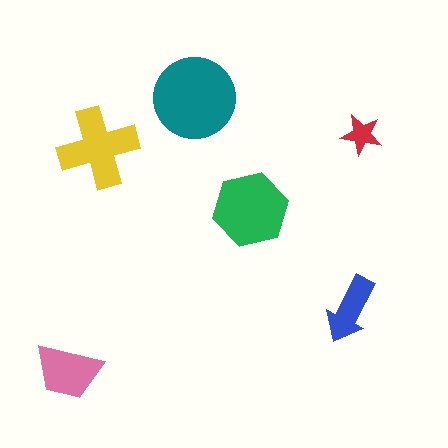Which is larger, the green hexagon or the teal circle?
The teal circle.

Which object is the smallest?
The red star.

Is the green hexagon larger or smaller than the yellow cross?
Larger.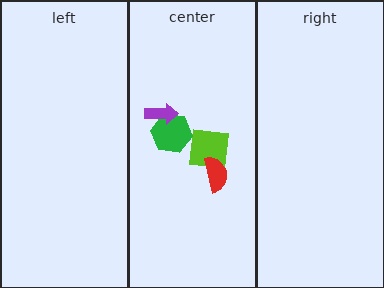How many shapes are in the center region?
4.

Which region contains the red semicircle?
The center region.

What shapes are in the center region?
The lime square, the red semicircle, the green hexagon, the purple arrow.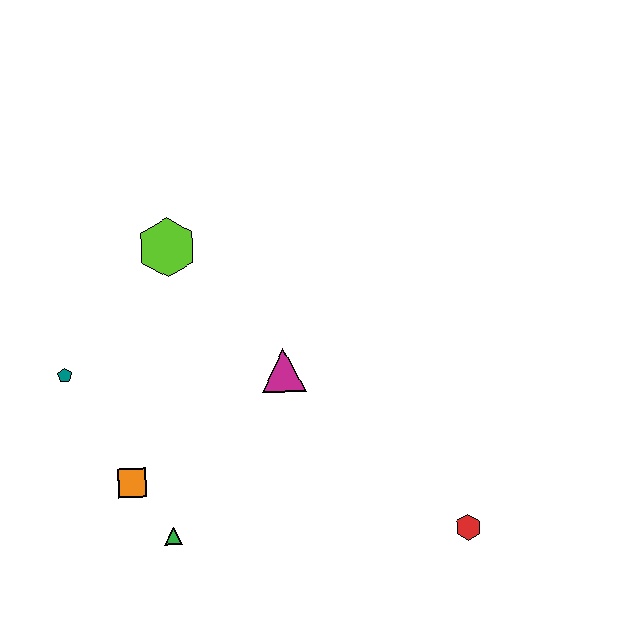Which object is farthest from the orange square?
The red hexagon is farthest from the orange square.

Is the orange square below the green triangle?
No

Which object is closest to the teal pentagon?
The orange square is closest to the teal pentagon.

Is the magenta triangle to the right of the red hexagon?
No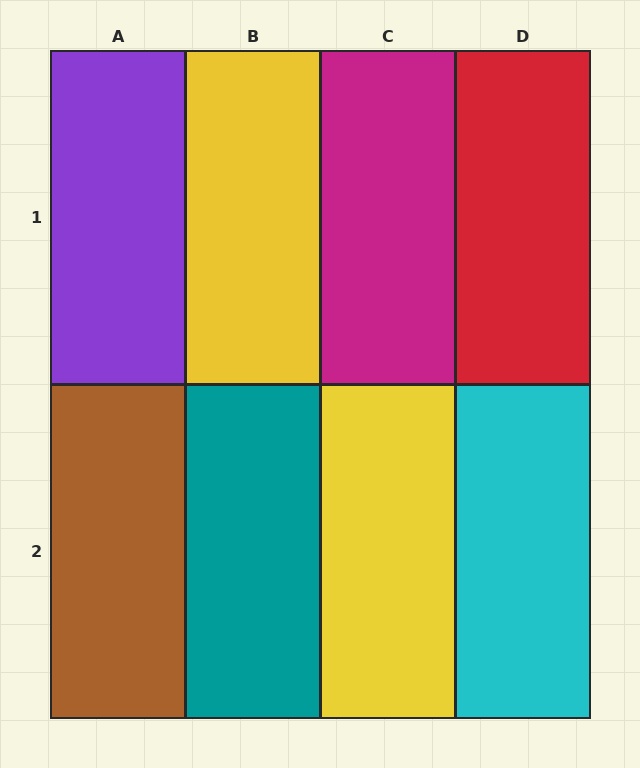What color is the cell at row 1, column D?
Red.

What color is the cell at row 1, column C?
Magenta.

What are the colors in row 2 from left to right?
Brown, teal, yellow, cyan.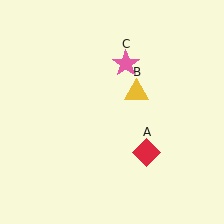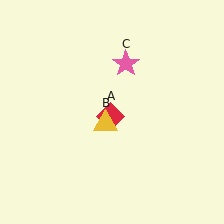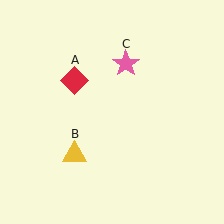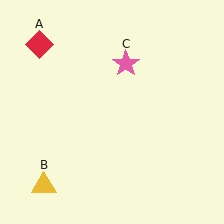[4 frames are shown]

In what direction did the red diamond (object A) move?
The red diamond (object A) moved up and to the left.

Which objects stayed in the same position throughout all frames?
Pink star (object C) remained stationary.